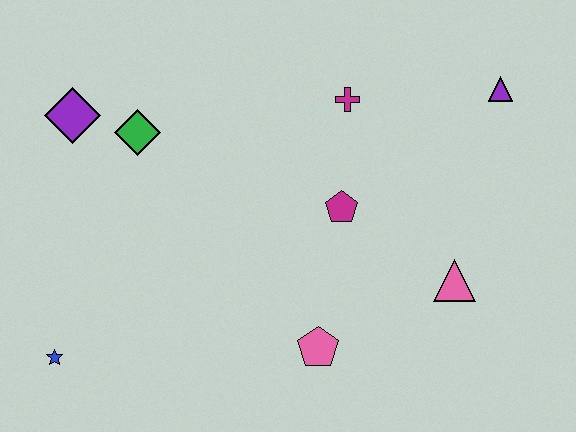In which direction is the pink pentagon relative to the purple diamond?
The pink pentagon is to the right of the purple diamond.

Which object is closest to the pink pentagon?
The magenta pentagon is closest to the pink pentagon.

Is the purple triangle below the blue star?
No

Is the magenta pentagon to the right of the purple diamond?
Yes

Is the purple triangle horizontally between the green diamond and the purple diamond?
No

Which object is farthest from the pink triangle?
The purple diamond is farthest from the pink triangle.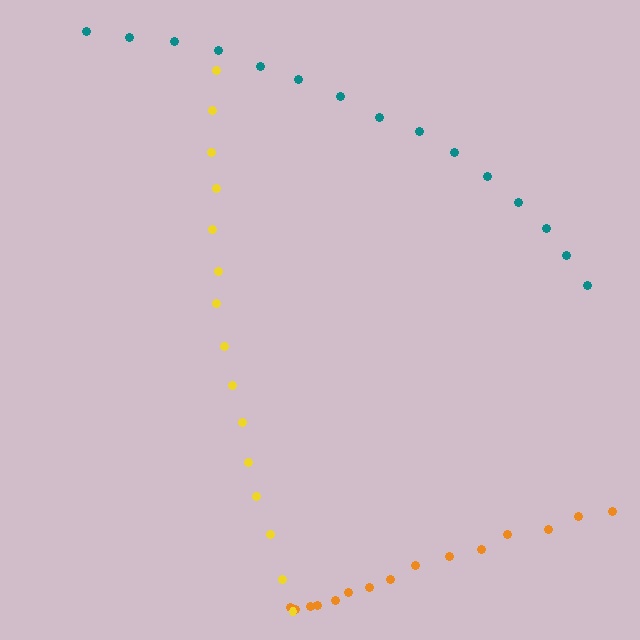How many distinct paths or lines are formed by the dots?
There are 3 distinct paths.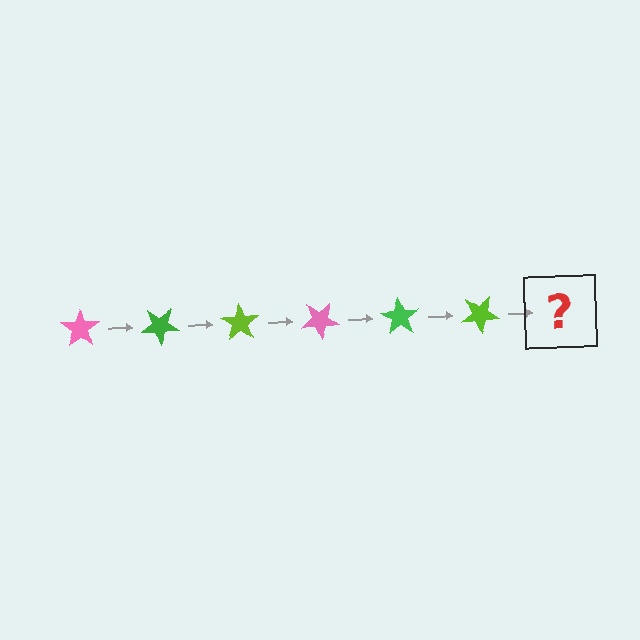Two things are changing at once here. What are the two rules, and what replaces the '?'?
The two rules are that it rotates 35 degrees each step and the color cycles through pink, green, and lime. The '?' should be a pink star, rotated 210 degrees from the start.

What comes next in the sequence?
The next element should be a pink star, rotated 210 degrees from the start.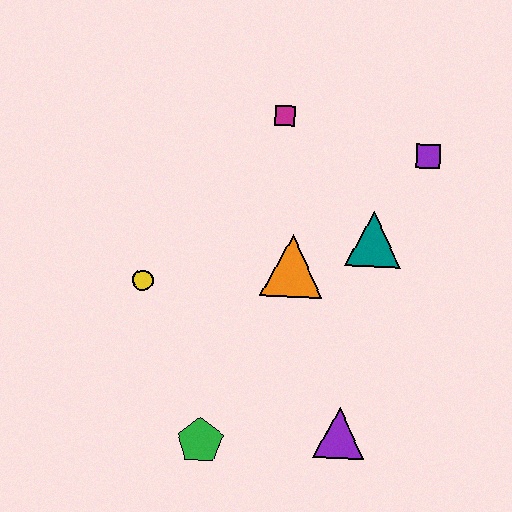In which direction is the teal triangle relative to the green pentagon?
The teal triangle is above the green pentagon.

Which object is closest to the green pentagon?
The purple triangle is closest to the green pentagon.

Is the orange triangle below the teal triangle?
Yes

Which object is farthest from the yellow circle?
The purple square is farthest from the yellow circle.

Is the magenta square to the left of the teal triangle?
Yes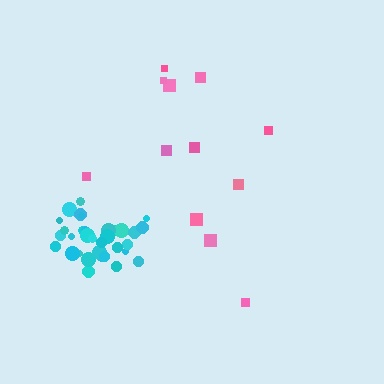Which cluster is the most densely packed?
Cyan.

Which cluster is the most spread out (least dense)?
Pink.